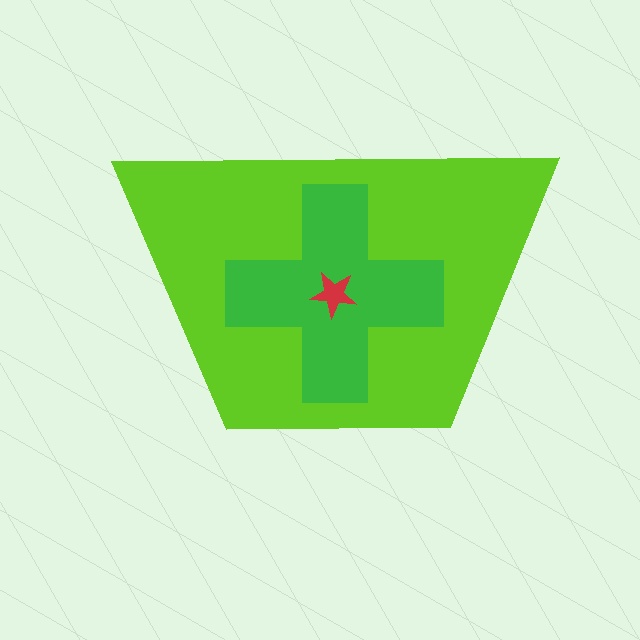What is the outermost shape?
The lime trapezoid.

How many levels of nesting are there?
3.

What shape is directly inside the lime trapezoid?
The green cross.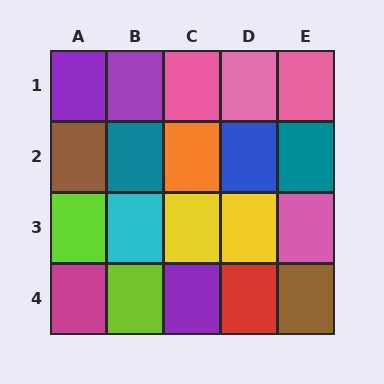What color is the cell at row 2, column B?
Teal.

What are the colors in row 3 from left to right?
Lime, cyan, yellow, yellow, pink.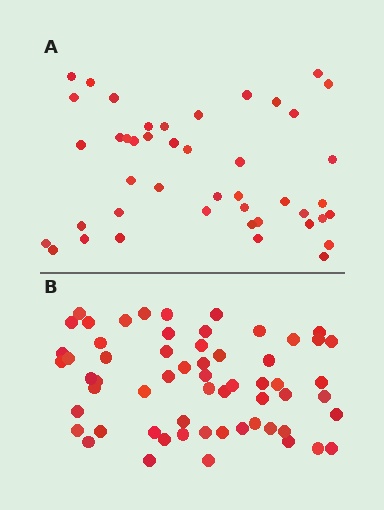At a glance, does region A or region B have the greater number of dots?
Region B (the bottom region) has more dots.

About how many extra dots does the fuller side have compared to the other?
Region B has approximately 15 more dots than region A.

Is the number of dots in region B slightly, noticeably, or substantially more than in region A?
Region B has noticeably more, but not dramatically so. The ratio is roughly 1.4 to 1.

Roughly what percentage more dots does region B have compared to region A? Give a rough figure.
About 35% more.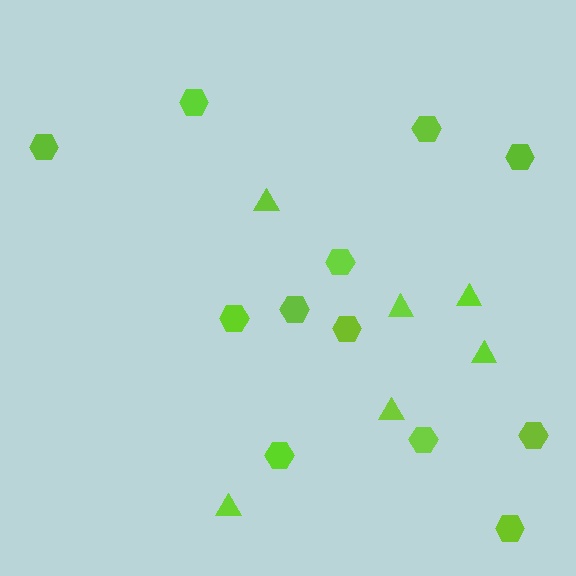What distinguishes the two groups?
There are 2 groups: one group of triangles (6) and one group of hexagons (12).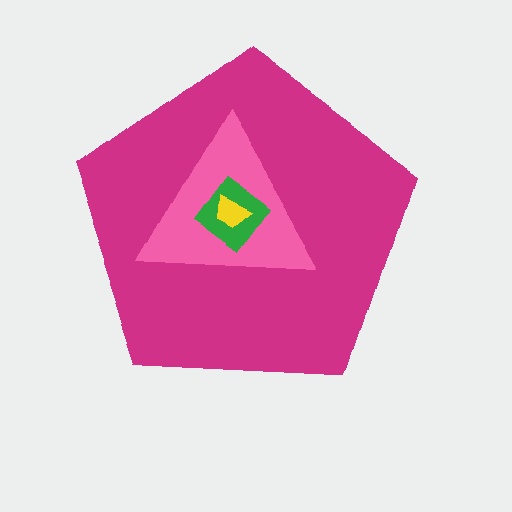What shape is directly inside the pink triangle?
The green diamond.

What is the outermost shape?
The magenta pentagon.